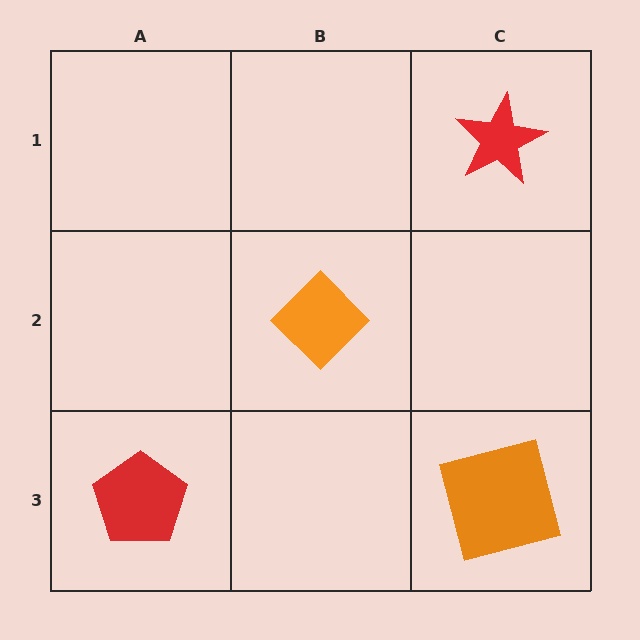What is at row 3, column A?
A red pentagon.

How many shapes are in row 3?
2 shapes.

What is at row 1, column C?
A red star.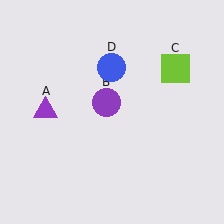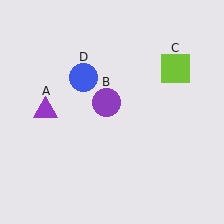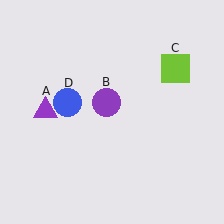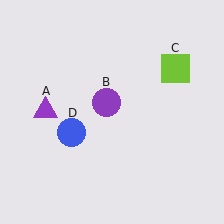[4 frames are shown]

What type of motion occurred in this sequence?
The blue circle (object D) rotated counterclockwise around the center of the scene.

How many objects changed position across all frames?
1 object changed position: blue circle (object D).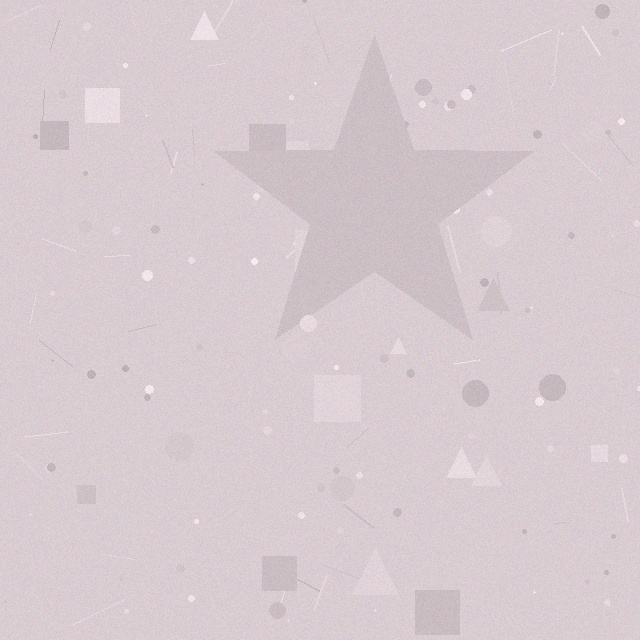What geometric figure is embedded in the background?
A star is embedded in the background.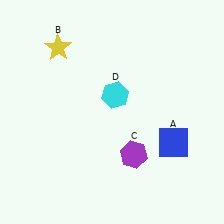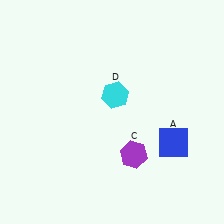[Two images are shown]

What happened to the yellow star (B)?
The yellow star (B) was removed in Image 2. It was in the top-left area of Image 1.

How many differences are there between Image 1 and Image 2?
There is 1 difference between the two images.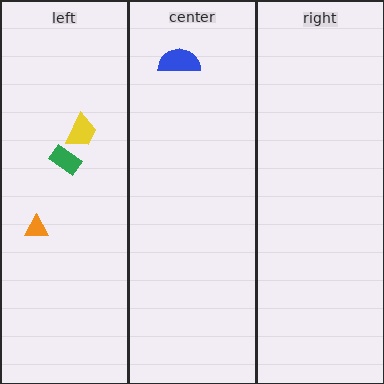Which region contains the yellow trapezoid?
The left region.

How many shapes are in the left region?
3.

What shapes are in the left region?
The orange triangle, the green rectangle, the yellow trapezoid.